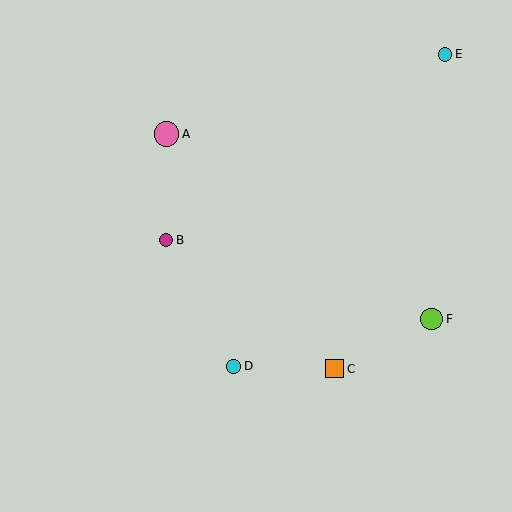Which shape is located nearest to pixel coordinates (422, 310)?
The lime circle (labeled F) at (432, 319) is nearest to that location.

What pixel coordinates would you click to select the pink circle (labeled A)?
Click at (167, 134) to select the pink circle A.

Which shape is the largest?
The pink circle (labeled A) is the largest.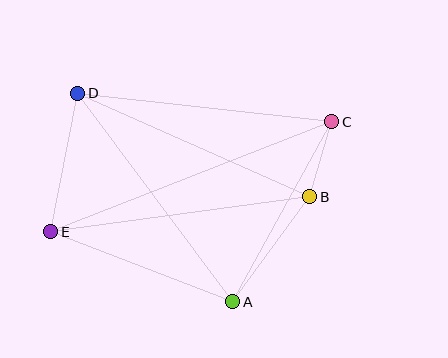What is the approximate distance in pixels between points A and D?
The distance between A and D is approximately 260 pixels.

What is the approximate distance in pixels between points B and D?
The distance between B and D is approximately 254 pixels.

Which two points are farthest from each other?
Points C and E are farthest from each other.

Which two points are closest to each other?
Points B and C are closest to each other.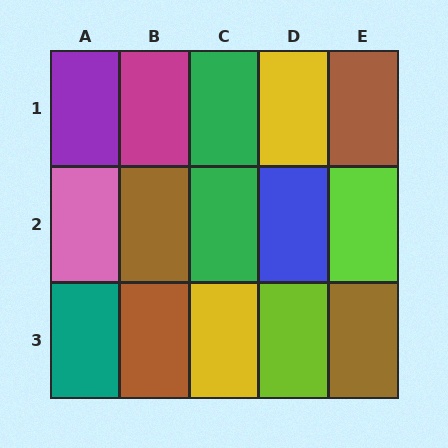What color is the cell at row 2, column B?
Brown.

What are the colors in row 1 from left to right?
Purple, magenta, green, yellow, brown.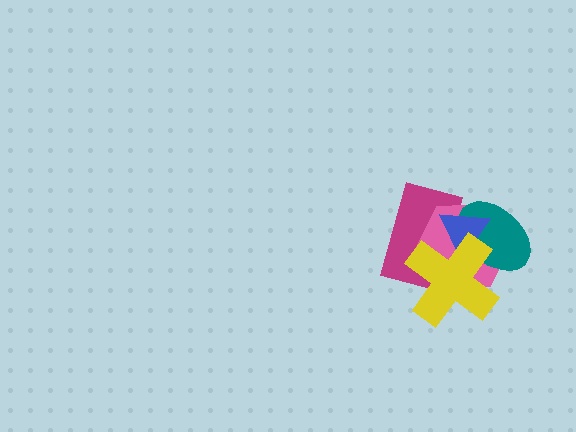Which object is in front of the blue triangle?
The yellow cross is in front of the blue triangle.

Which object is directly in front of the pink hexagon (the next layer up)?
The teal ellipse is directly in front of the pink hexagon.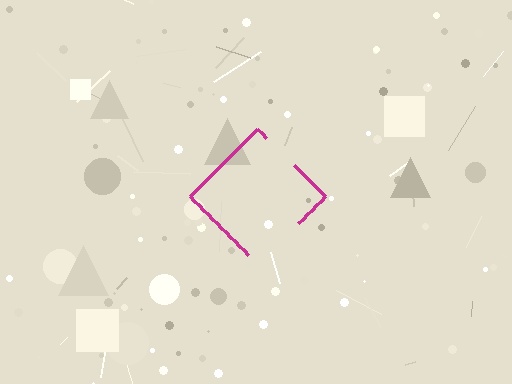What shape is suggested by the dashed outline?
The dashed outline suggests a diamond.